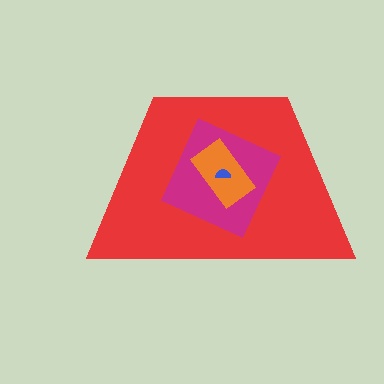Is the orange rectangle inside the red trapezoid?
Yes.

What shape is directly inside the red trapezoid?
The magenta square.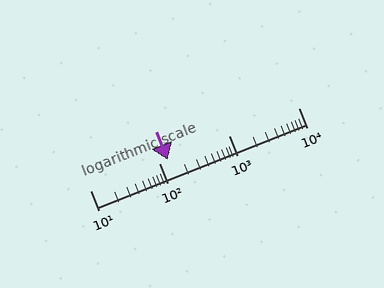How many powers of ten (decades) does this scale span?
The scale spans 3 decades, from 10 to 10000.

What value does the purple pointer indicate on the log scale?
The pointer indicates approximately 130.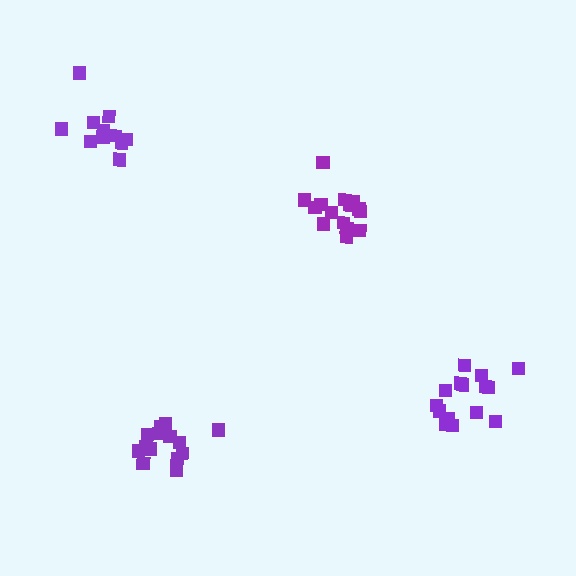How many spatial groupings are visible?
There are 4 spatial groupings.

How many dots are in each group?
Group 1: 15 dots, Group 2: 15 dots, Group 3: 14 dots, Group 4: 11 dots (55 total).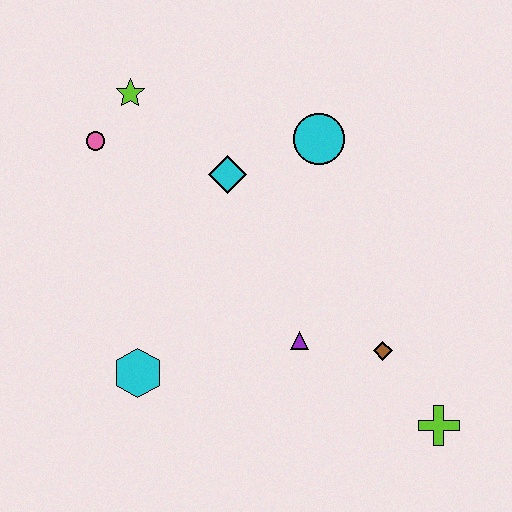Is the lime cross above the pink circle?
No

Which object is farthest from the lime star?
The lime cross is farthest from the lime star.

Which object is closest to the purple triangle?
The brown diamond is closest to the purple triangle.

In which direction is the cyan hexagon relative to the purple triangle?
The cyan hexagon is to the left of the purple triangle.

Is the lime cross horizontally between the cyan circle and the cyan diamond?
No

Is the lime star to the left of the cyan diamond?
Yes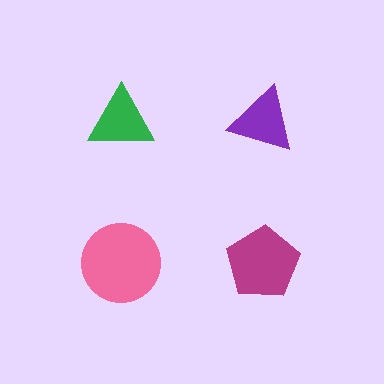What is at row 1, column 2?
A purple triangle.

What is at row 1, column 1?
A green triangle.